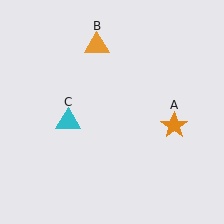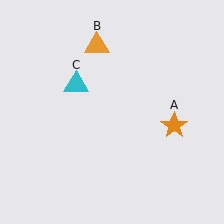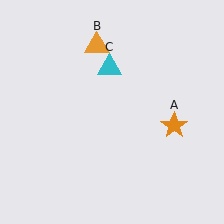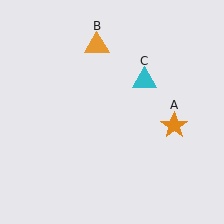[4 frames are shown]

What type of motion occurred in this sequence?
The cyan triangle (object C) rotated clockwise around the center of the scene.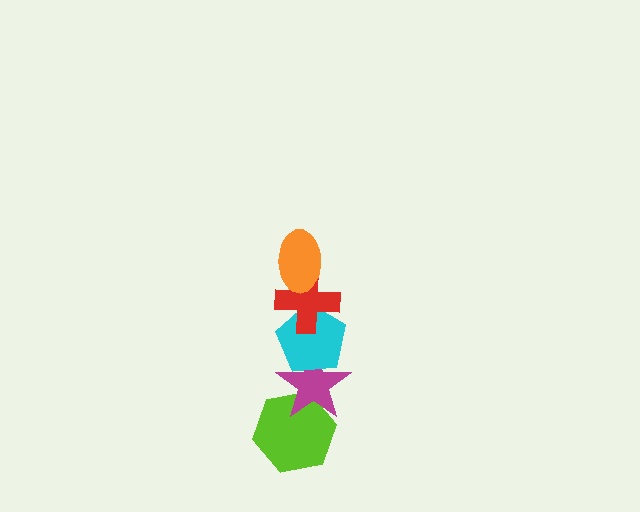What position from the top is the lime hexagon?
The lime hexagon is 5th from the top.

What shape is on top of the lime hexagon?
The magenta star is on top of the lime hexagon.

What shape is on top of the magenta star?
The cyan pentagon is on top of the magenta star.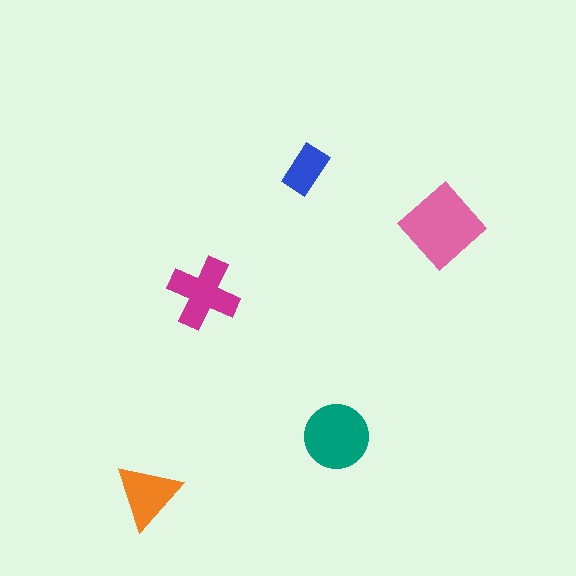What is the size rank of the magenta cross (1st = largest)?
3rd.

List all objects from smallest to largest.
The blue rectangle, the orange triangle, the magenta cross, the teal circle, the pink diamond.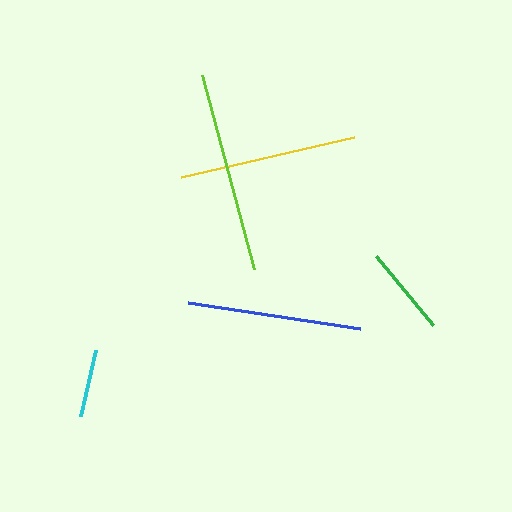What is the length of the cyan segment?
The cyan segment is approximately 68 pixels long.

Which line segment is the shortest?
The cyan line is the shortest at approximately 68 pixels.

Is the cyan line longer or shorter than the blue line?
The blue line is longer than the cyan line.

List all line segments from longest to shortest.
From longest to shortest: lime, yellow, blue, green, cyan.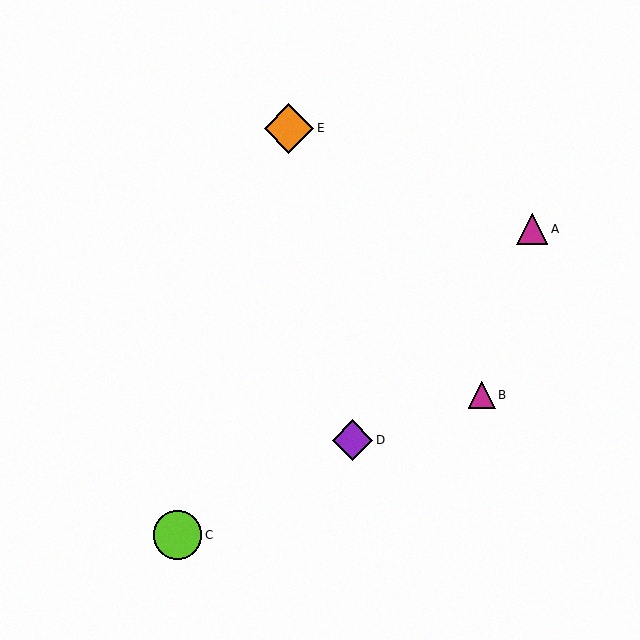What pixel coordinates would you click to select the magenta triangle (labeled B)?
Click at (482, 395) to select the magenta triangle B.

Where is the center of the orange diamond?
The center of the orange diamond is at (289, 128).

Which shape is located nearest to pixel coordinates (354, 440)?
The purple diamond (labeled D) at (352, 440) is nearest to that location.